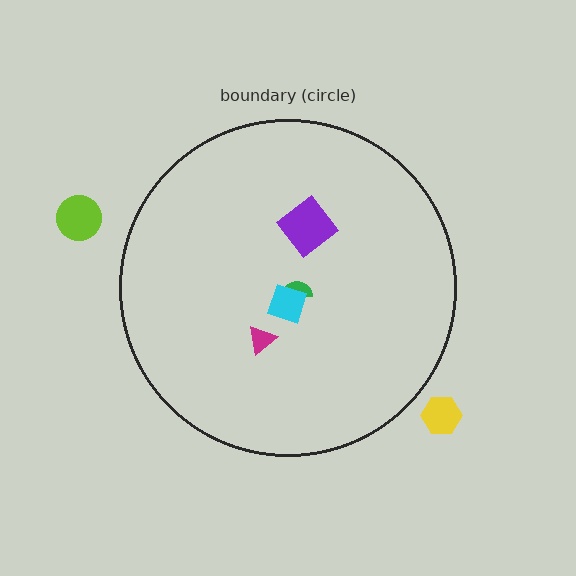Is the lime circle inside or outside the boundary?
Outside.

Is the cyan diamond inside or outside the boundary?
Inside.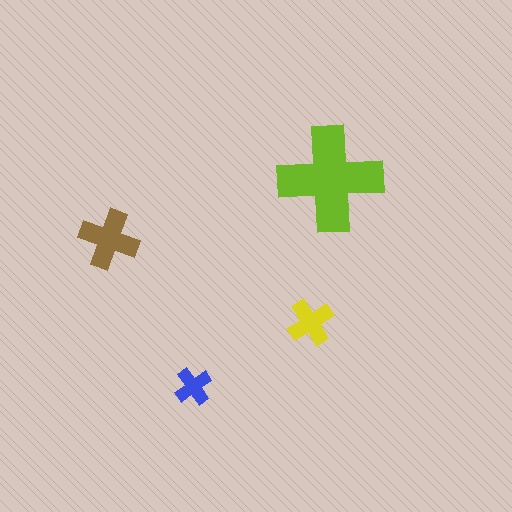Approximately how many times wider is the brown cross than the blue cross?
About 1.5 times wider.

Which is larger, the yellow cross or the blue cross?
The yellow one.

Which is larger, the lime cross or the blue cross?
The lime one.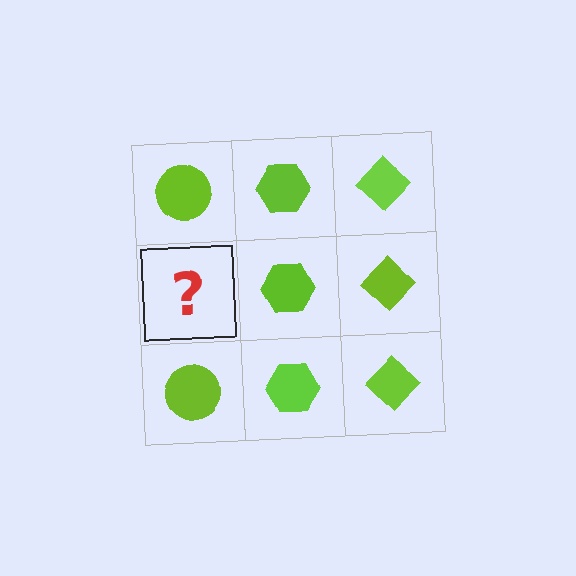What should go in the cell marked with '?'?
The missing cell should contain a lime circle.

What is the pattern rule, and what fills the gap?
The rule is that each column has a consistent shape. The gap should be filled with a lime circle.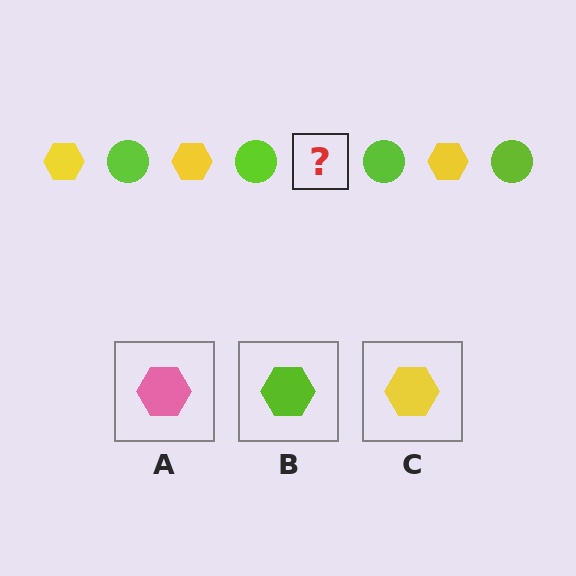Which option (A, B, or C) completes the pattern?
C.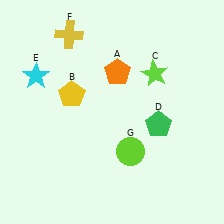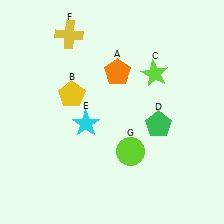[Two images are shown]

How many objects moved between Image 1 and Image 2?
1 object moved between the two images.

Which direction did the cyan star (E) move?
The cyan star (E) moved right.